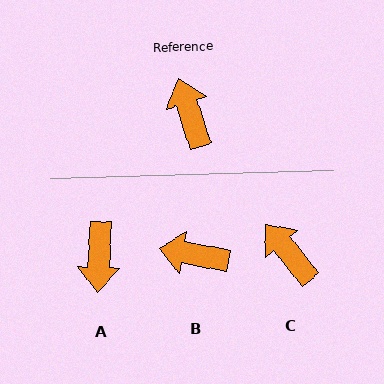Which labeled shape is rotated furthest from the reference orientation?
A, about 160 degrees away.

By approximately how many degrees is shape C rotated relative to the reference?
Approximately 21 degrees counter-clockwise.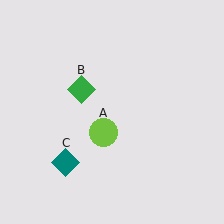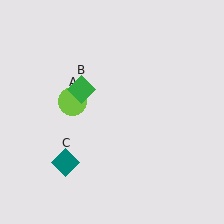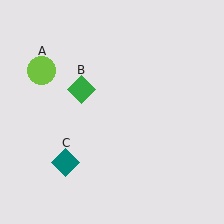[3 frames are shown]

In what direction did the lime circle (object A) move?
The lime circle (object A) moved up and to the left.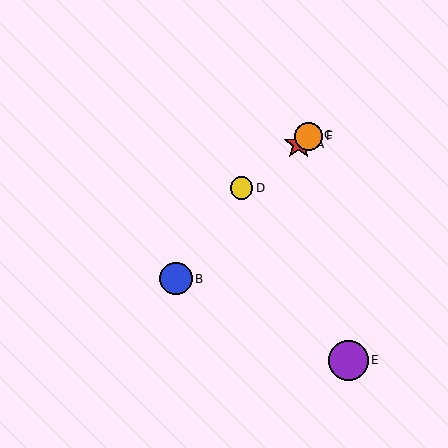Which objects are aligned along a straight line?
Objects A, C, D, F are aligned along a straight line.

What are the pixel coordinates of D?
Object D is at (241, 188).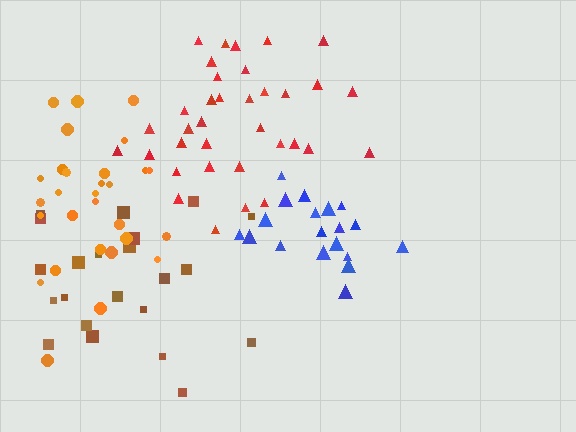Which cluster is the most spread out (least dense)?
Brown.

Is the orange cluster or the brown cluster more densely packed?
Orange.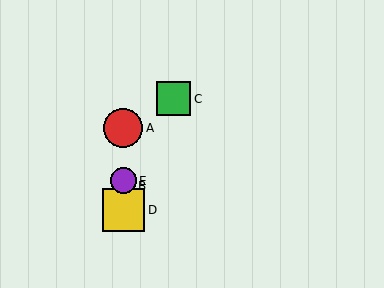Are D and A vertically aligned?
Yes, both are at x≈123.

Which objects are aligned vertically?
Objects A, B, D, E are aligned vertically.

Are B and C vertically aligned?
No, B is at x≈123 and C is at x≈174.